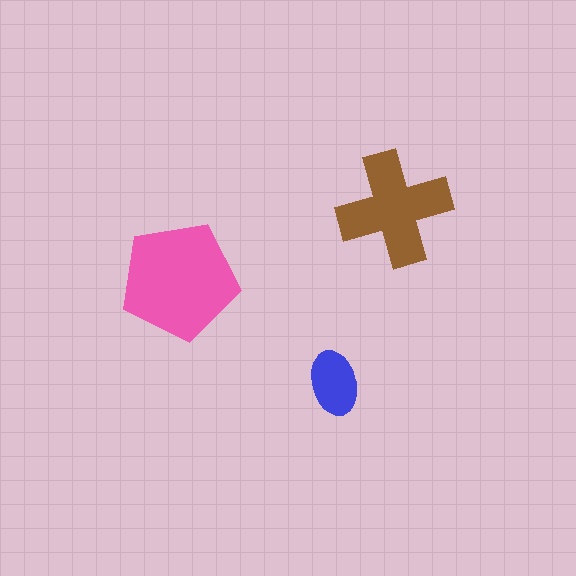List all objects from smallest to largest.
The blue ellipse, the brown cross, the pink pentagon.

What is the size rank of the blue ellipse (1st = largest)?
3rd.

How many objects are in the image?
There are 3 objects in the image.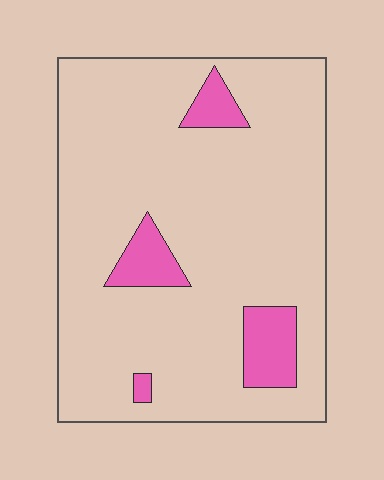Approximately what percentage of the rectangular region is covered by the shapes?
Approximately 10%.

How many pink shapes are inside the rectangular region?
4.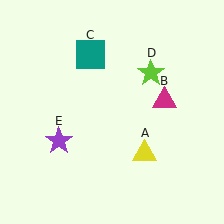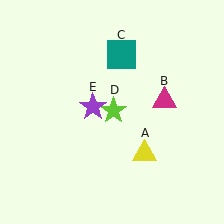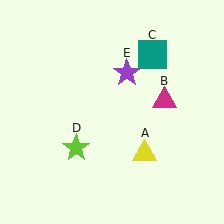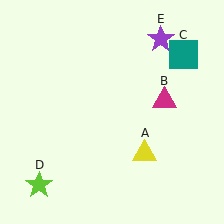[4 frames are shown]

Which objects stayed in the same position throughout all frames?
Yellow triangle (object A) and magenta triangle (object B) remained stationary.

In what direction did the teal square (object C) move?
The teal square (object C) moved right.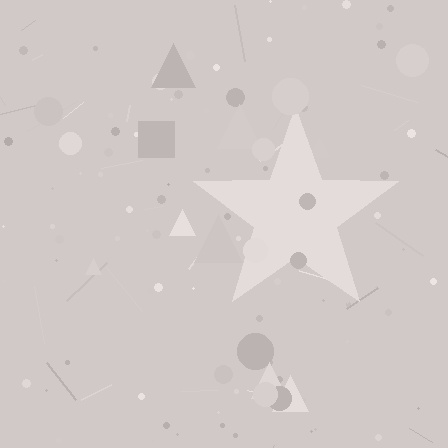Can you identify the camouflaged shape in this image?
The camouflaged shape is a star.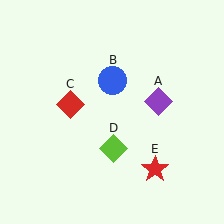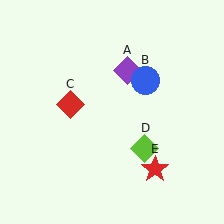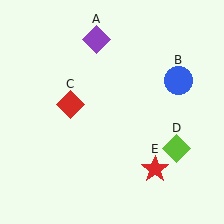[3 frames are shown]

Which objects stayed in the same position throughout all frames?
Red diamond (object C) and red star (object E) remained stationary.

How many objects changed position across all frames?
3 objects changed position: purple diamond (object A), blue circle (object B), lime diamond (object D).